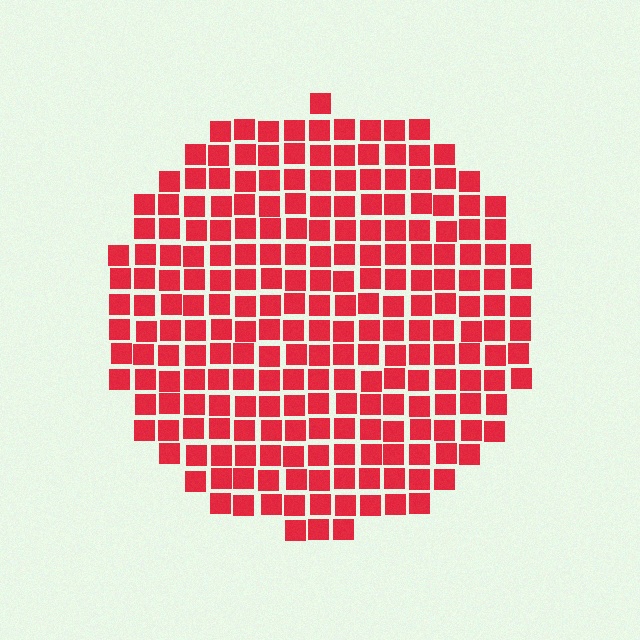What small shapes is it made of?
It is made of small squares.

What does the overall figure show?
The overall figure shows a circle.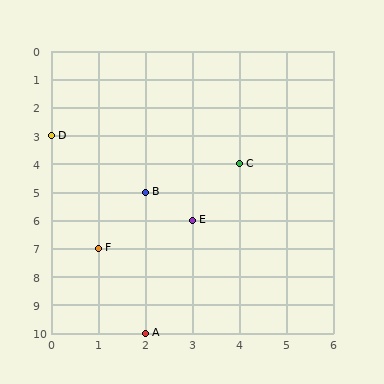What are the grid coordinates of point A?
Point A is at grid coordinates (2, 10).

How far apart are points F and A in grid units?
Points F and A are 1 column and 3 rows apart (about 3.2 grid units diagonally).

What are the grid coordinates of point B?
Point B is at grid coordinates (2, 5).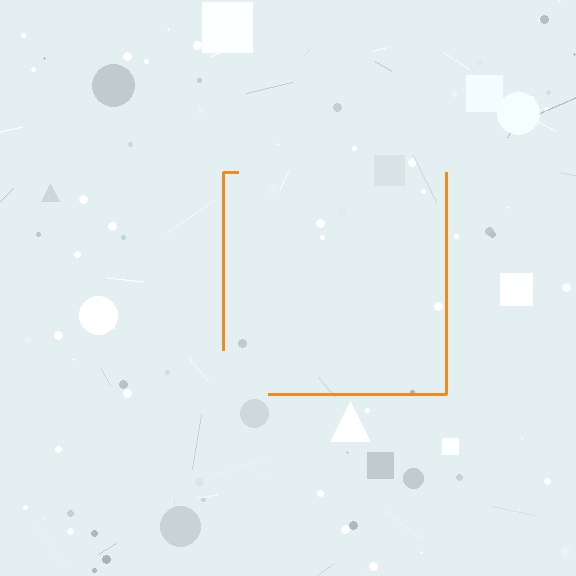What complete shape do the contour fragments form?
The contour fragments form a square.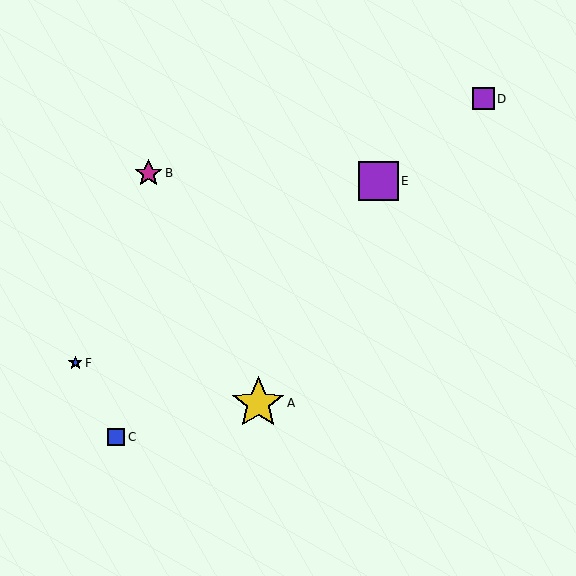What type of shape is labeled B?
Shape B is a magenta star.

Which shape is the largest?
The yellow star (labeled A) is the largest.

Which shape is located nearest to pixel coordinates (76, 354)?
The blue star (labeled F) at (75, 363) is nearest to that location.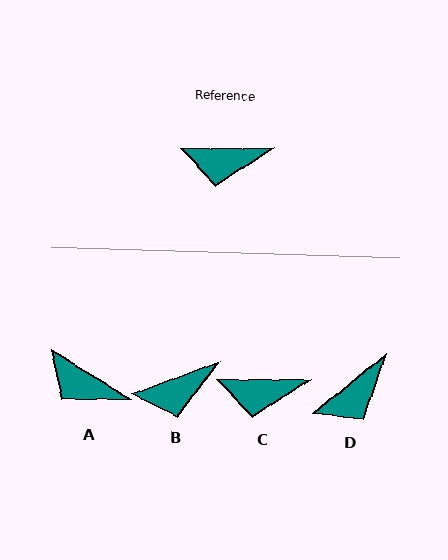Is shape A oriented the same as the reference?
No, it is off by about 32 degrees.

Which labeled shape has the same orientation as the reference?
C.